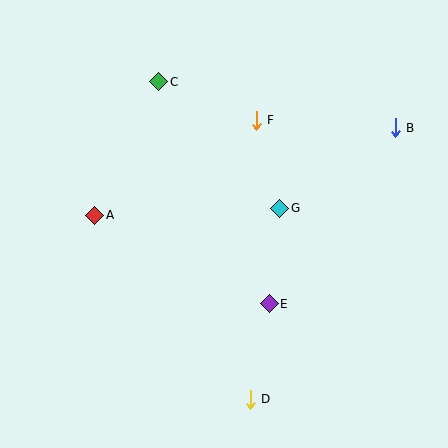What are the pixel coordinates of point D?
Point D is at (250, 399).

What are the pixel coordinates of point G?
Point G is at (280, 208).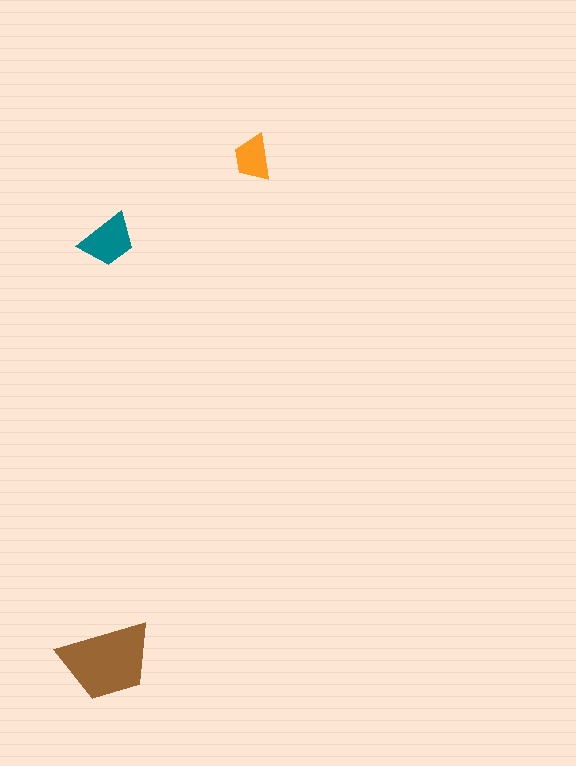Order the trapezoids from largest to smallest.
the brown one, the teal one, the orange one.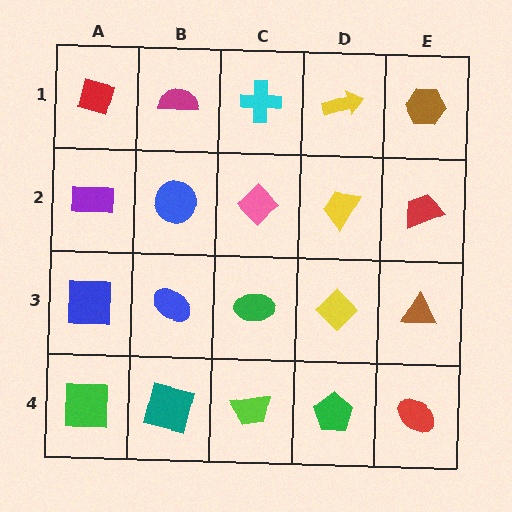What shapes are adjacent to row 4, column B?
A blue ellipse (row 3, column B), a green square (row 4, column A), a lime trapezoid (row 4, column C).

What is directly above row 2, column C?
A cyan cross.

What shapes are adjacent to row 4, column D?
A yellow diamond (row 3, column D), a lime trapezoid (row 4, column C), a red ellipse (row 4, column E).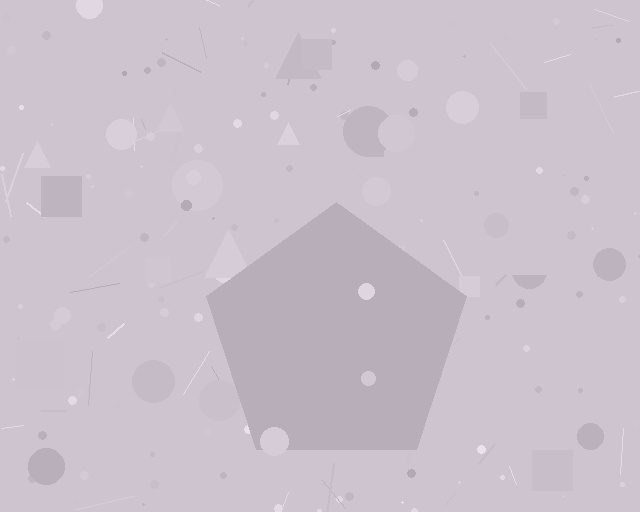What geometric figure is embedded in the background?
A pentagon is embedded in the background.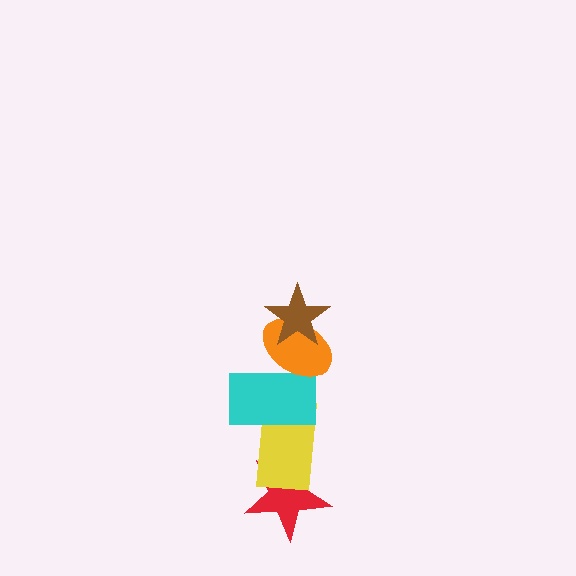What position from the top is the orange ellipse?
The orange ellipse is 2nd from the top.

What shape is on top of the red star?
The yellow rectangle is on top of the red star.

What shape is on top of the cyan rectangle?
The orange ellipse is on top of the cyan rectangle.